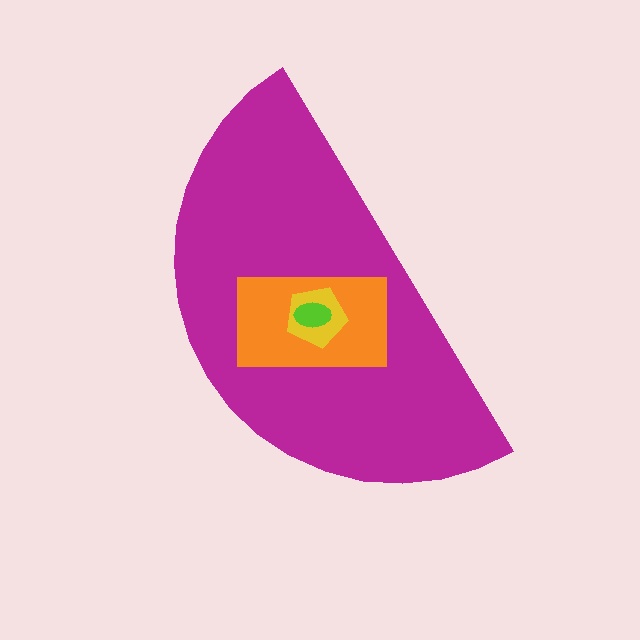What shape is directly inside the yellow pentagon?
The lime ellipse.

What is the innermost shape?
The lime ellipse.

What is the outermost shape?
The magenta semicircle.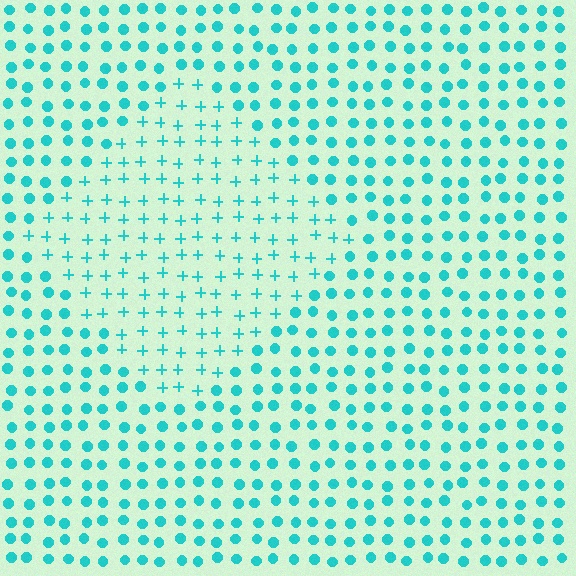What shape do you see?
I see a diamond.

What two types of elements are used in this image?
The image uses plus signs inside the diamond region and circles outside it.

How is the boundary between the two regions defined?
The boundary is defined by a change in element shape: plus signs inside vs. circles outside. All elements share the same color and spacing.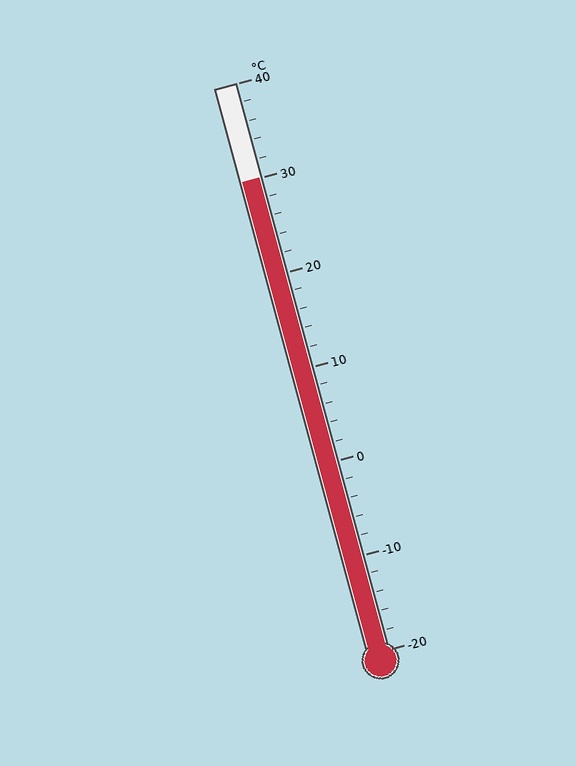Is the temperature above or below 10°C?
The temperature is above 10°C.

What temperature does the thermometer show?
The thermometer shows approximately 30°C.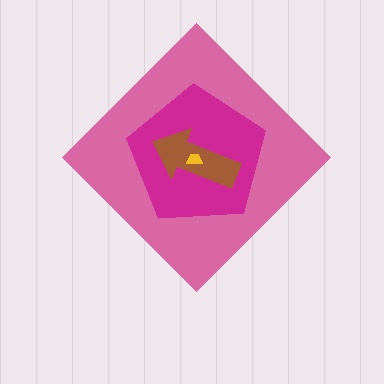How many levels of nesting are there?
4.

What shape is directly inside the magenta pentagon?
The brown arrow.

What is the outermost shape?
The pink diamond.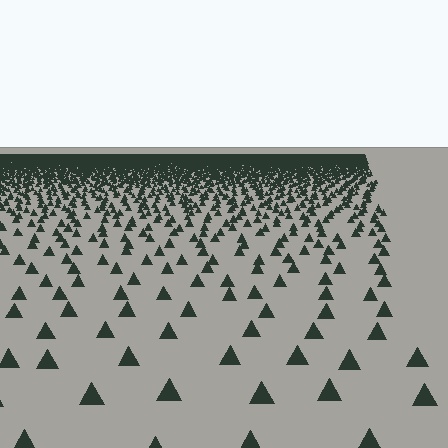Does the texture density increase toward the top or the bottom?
Density increases toward the top.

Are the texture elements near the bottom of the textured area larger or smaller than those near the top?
Larger. Near the bottom, elements are closer to the viewer and appear at a bigger on-screen size.